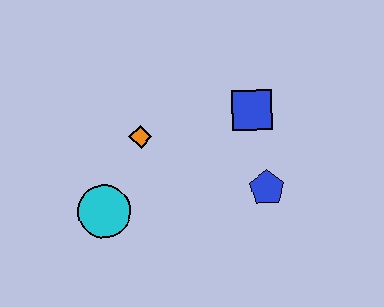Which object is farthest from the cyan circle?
The blue square is farthest from the cyan circle.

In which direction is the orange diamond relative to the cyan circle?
The orange diamond is above the cyan circle.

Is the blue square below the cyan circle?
No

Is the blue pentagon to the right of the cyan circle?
Yes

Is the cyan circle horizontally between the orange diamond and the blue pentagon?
No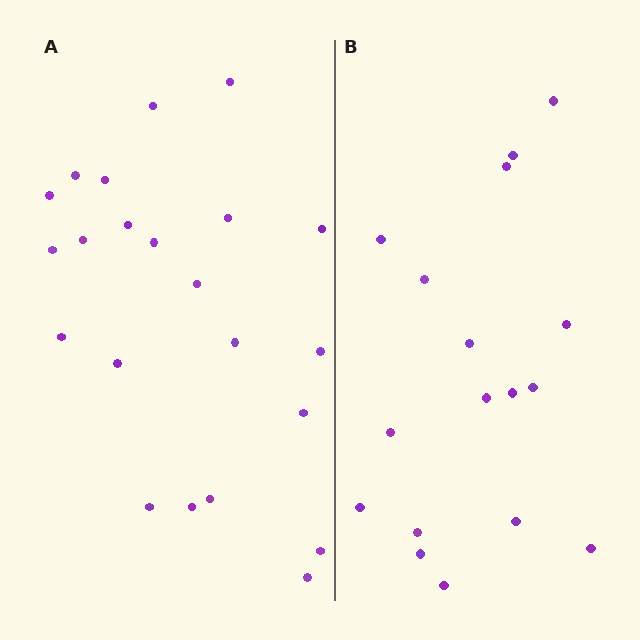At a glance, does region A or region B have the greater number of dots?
Region A (the left region) has more dots.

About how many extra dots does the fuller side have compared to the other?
Region A has about 5 more dots than region B.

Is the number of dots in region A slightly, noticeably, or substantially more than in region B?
Region A has noticeably more, but not dramatically so. The ratio is roughly 1.3 to 1.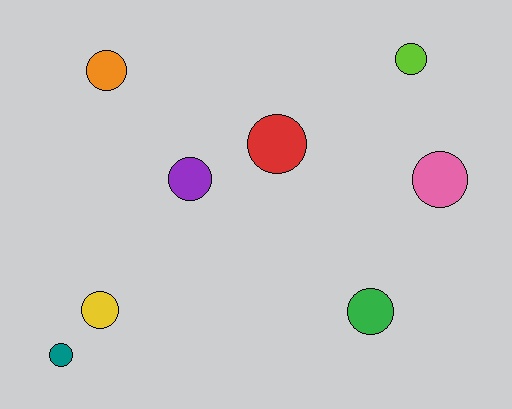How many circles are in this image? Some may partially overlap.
There are 8 circles.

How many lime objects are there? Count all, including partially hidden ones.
There is 1 lime object.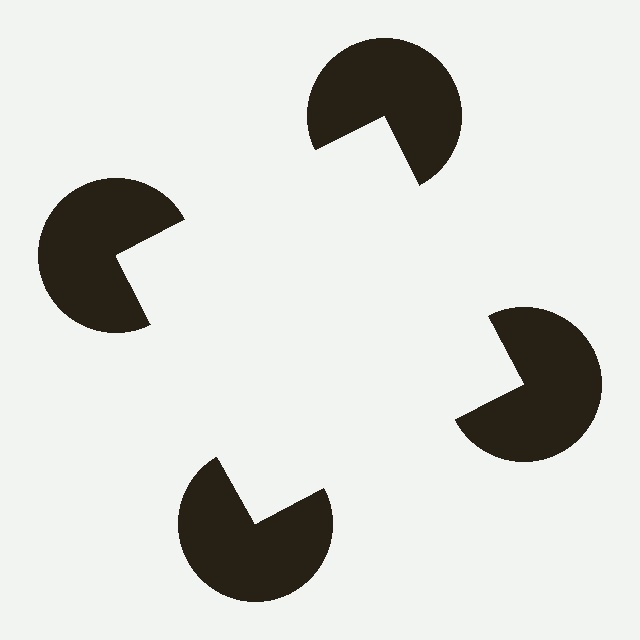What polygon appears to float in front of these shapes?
An illusory square — its edges are inferred from the aligned wedge cuts in the pac-man discs, not physically drawn.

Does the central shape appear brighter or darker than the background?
It typically appears slightly brighter than the background, even though no actual brightness change is drawn.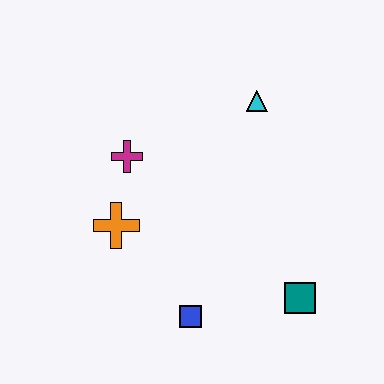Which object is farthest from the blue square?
The cyan triangle is farthest from the blue square.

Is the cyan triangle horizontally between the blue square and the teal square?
Yes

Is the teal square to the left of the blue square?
No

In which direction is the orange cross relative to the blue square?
The orange cross is above the blue square.